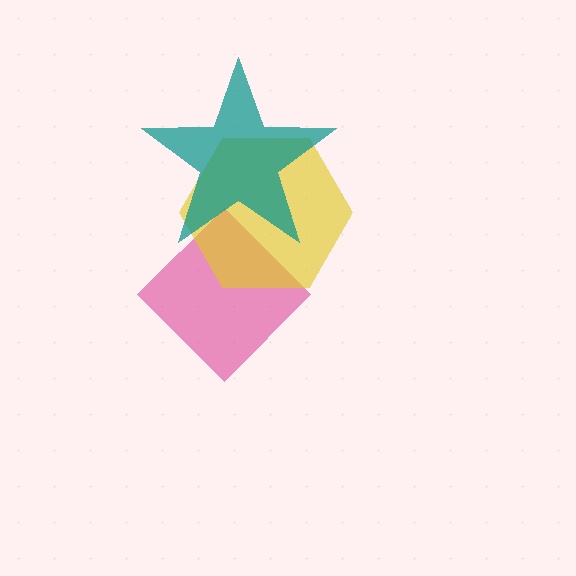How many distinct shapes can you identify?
There are 3 distinct shapes: a magenta diamond, a yellow hexagon, a teal star.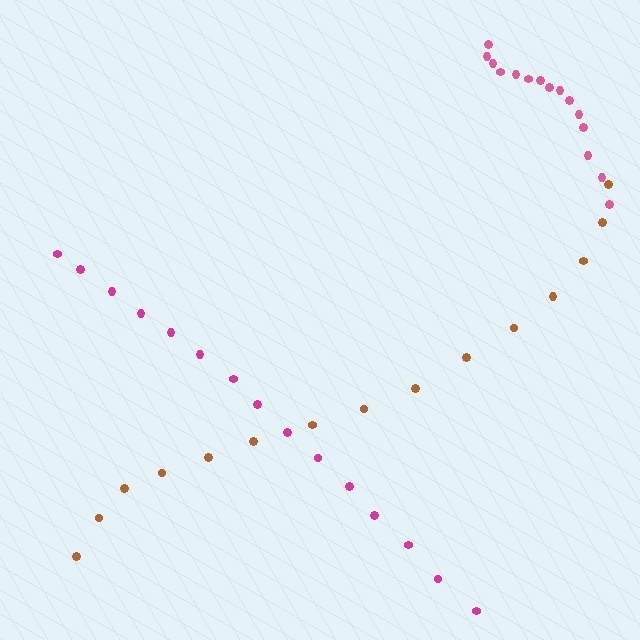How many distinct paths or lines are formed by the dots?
There are 3 distinct paths.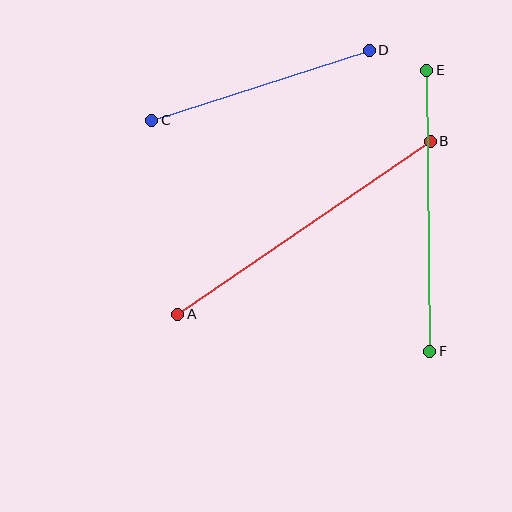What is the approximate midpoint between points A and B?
The midpoint is at approximately (304, 228) pixels.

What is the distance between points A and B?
The distance is approximately 306 pixels.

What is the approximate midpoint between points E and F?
The midpoint is at approximately (428, 211) pixels.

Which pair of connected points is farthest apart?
Points A and B are farthest apart.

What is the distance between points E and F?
The distance is approximately 281 pixels.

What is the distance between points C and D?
The distance is approximately 229 pixels.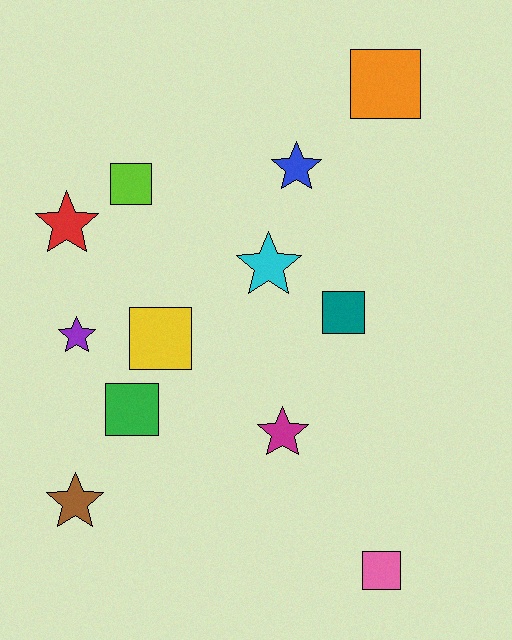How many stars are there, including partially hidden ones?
There are 6 stars.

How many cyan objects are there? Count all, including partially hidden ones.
There is 1 cyan object.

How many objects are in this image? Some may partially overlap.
There are 12 objects.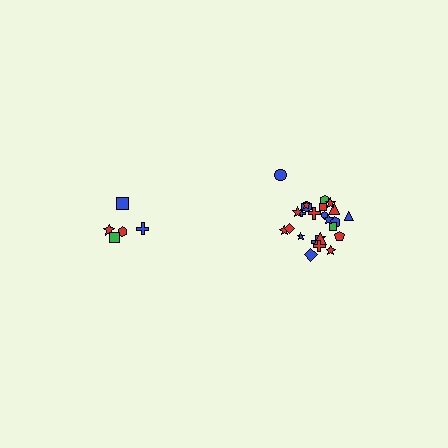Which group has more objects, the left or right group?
The right group.